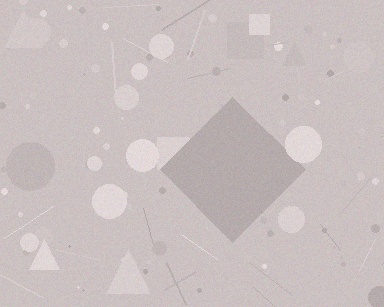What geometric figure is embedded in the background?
A diamond is embedded in the background.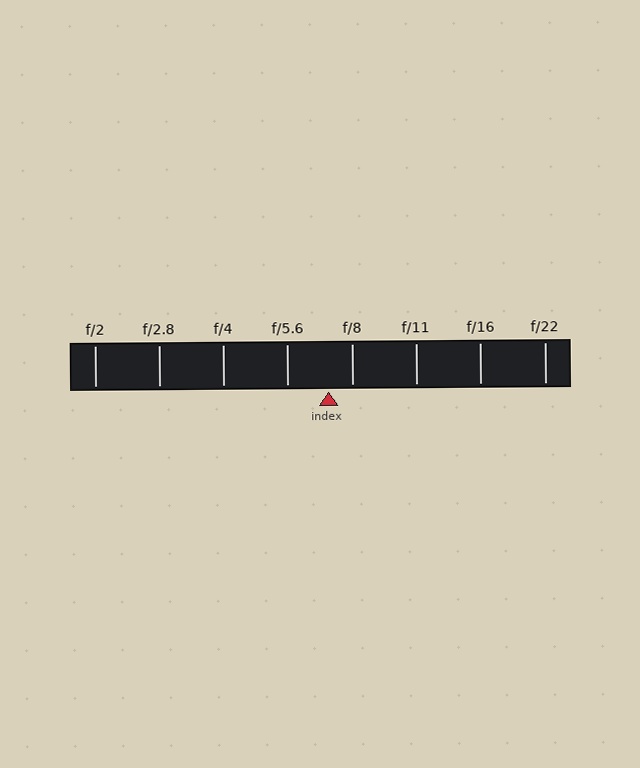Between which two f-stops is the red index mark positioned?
The index mark is between f/5.6 and f/8.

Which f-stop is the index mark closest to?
The index mark is closest to f/8.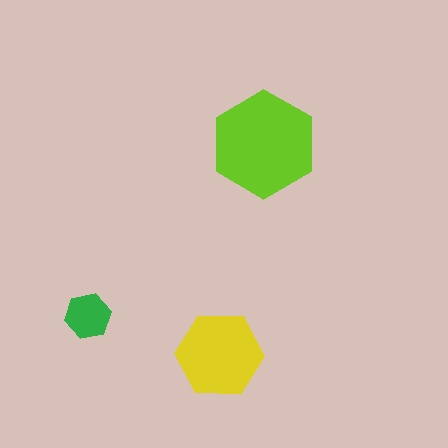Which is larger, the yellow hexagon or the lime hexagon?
The lime one.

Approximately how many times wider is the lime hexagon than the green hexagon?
About 2.5 times wider.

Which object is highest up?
The lime hexagon is topmost.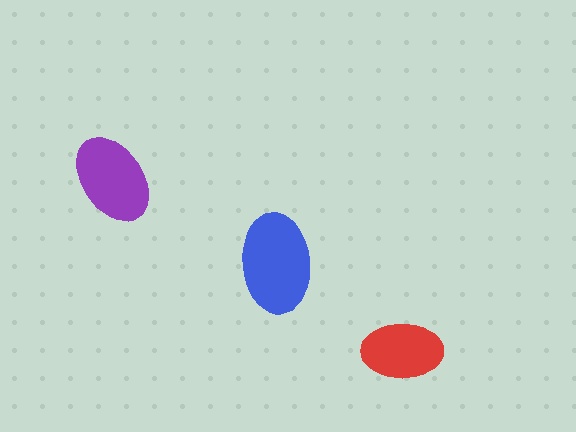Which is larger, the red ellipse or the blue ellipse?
The blue one.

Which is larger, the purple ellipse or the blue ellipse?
The blue one.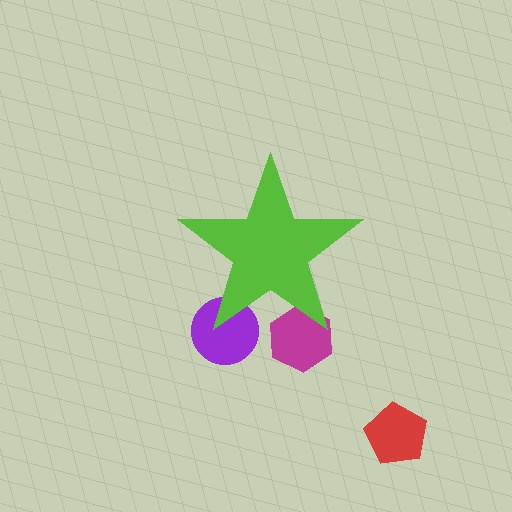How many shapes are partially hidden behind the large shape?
2 shapes are partially hidden.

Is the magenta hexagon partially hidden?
Yes, the magenta hexagon is partially hidden behind the lime star.